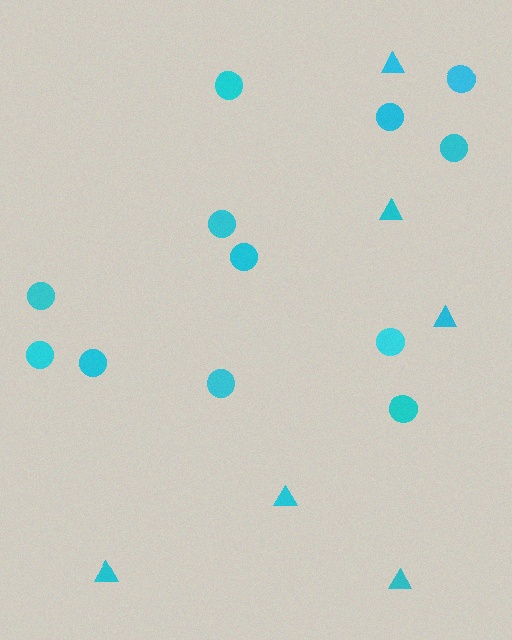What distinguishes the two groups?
There are 2 groups: one group of circles (12) and one group of triangles (6).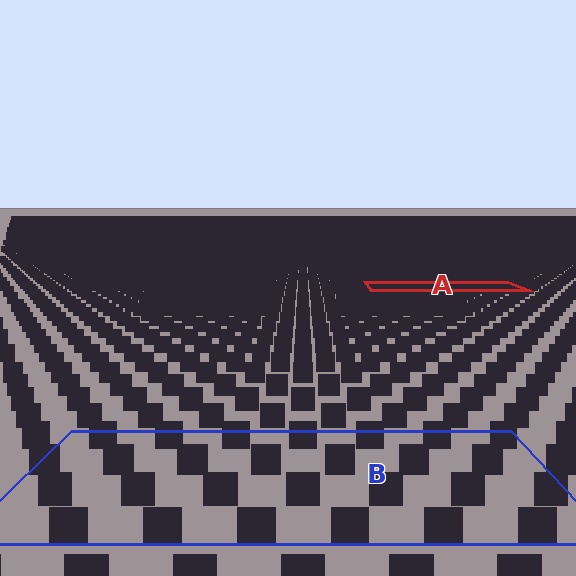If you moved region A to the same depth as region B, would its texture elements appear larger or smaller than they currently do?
They would appear larger. At a closer depth, the same texture elements are projected at a bigger on-screen size.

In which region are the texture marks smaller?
The texture marks are smaller in region A, because it is farther away.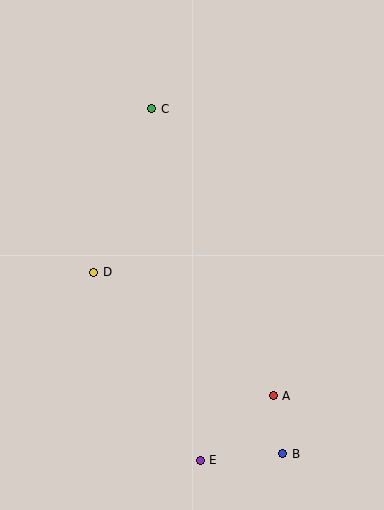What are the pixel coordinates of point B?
Point B is at (283, 454).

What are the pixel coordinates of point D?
Point D is at (94, 272).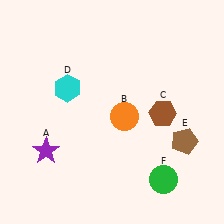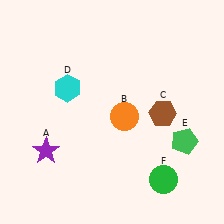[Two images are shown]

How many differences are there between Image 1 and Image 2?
There is 1 difference between the two images.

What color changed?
The pentagon (E) changed from brown in Image 1 to green in Image 2.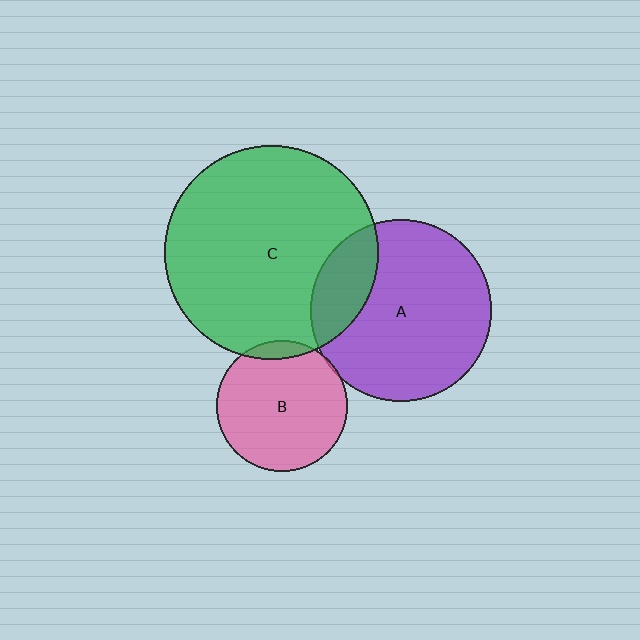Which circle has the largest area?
Circle C (green).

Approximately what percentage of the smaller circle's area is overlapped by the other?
Approximately 20%.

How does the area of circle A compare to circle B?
Approximately 1.9 times.